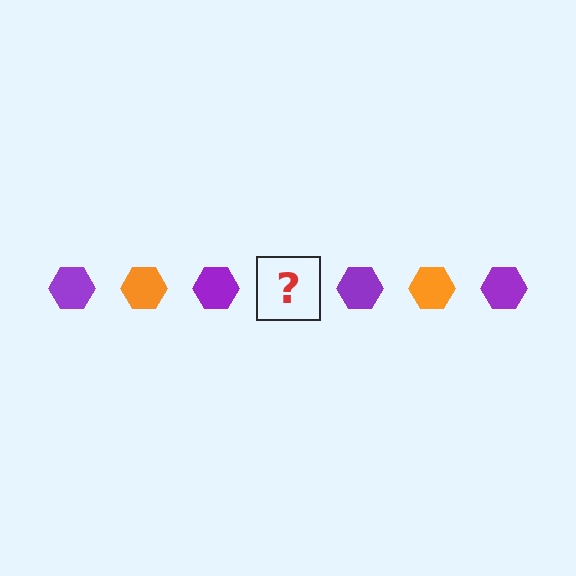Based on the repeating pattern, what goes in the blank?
The blank should be an orange hexagon.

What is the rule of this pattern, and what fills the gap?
The rule is that the pattern cycles through purple, orange hexagons. The gap should be filled with an orange hexagon.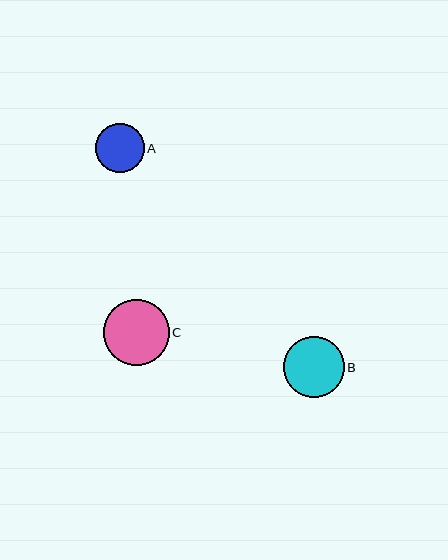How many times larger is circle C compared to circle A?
Circle C is approximately 1.3 times the size of circle A.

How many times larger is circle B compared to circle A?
Circle B is approximately 1.2 times the size of circle A.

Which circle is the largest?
Circle C is the largest with a size of approximately 65 pixels.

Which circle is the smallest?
Circle A is the smallest with a size of approximately 49 pixels.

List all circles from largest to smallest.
From largest to smallest: C, B, A.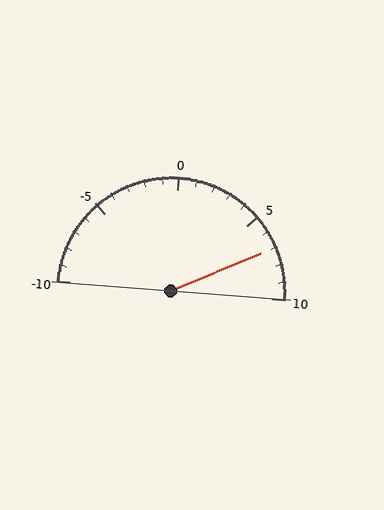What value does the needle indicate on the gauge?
The needle indicates approximately 7.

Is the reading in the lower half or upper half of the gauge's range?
The reading is in the upper half of the range (-10 to 10).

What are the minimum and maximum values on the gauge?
The gauge ranges from -10 to 10.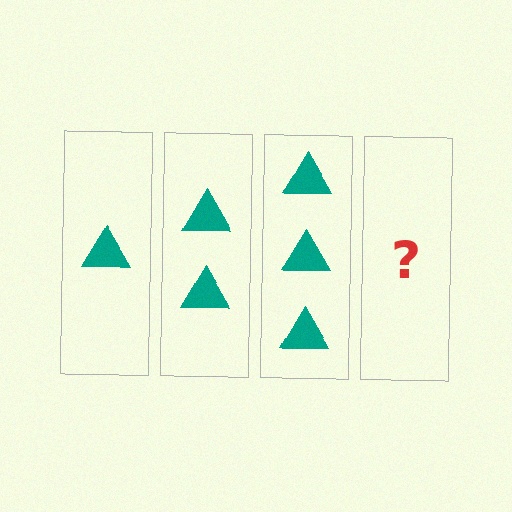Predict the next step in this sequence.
The next step is 4 triangles.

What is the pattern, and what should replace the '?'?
The pattern is that each step adds one more triangle. The '?' should be 4 triangles.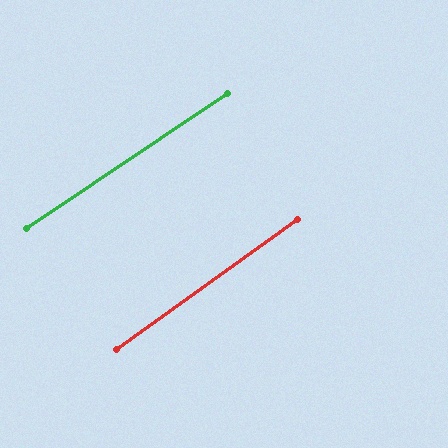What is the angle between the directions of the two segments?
Approximately 2 degrees.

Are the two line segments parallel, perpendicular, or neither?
Parallel — their directions differ by only 2.0°.